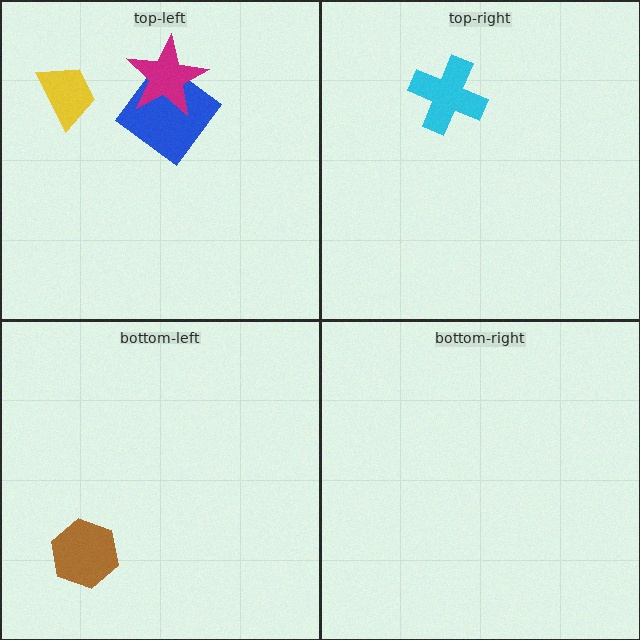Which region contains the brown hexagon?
The bottom-left region.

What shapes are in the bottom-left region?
The brown hexagon.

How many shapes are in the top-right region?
1.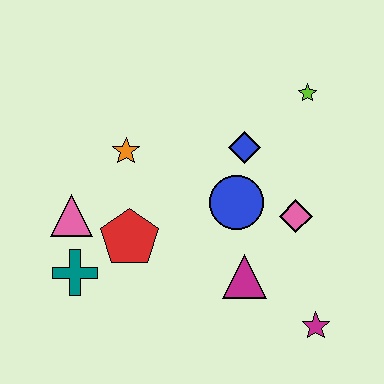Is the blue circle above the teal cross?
Yes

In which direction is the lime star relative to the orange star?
The lime star is to the right of the orange star.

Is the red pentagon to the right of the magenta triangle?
No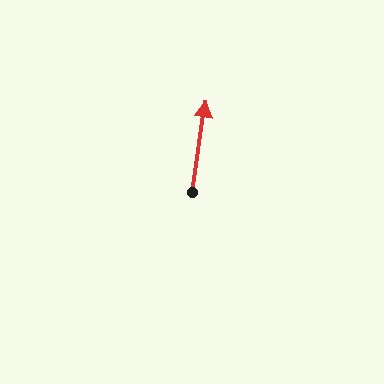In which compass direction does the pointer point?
North.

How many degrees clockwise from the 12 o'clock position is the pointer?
Approximately 9 degrees.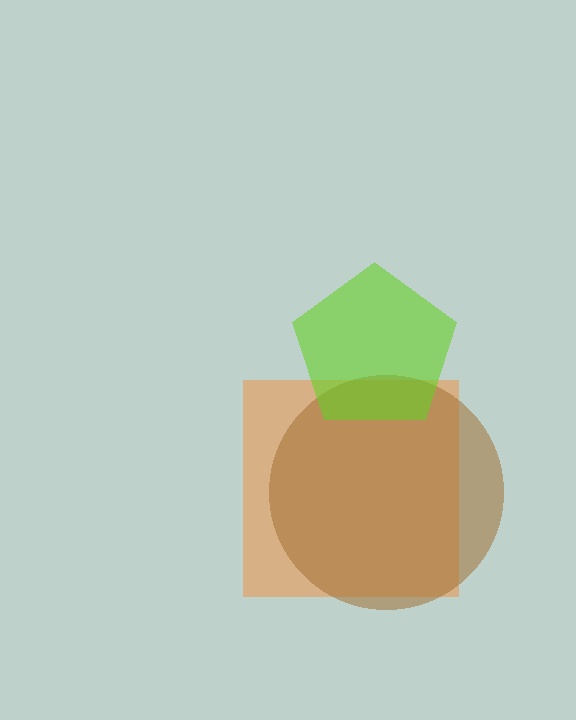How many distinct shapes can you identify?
There are 3 distinct shapes: an orange square, a brown circle, a lime pentagon.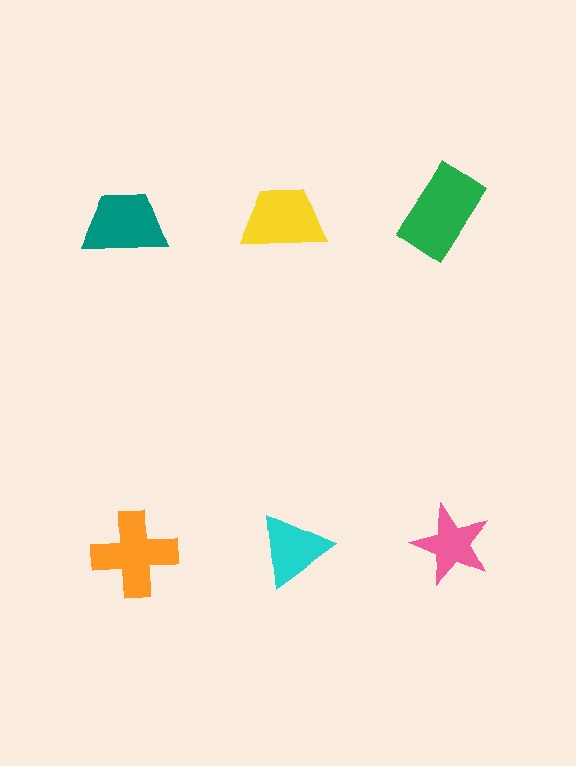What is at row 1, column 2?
A yellow trapezoid.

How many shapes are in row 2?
3 shapes.